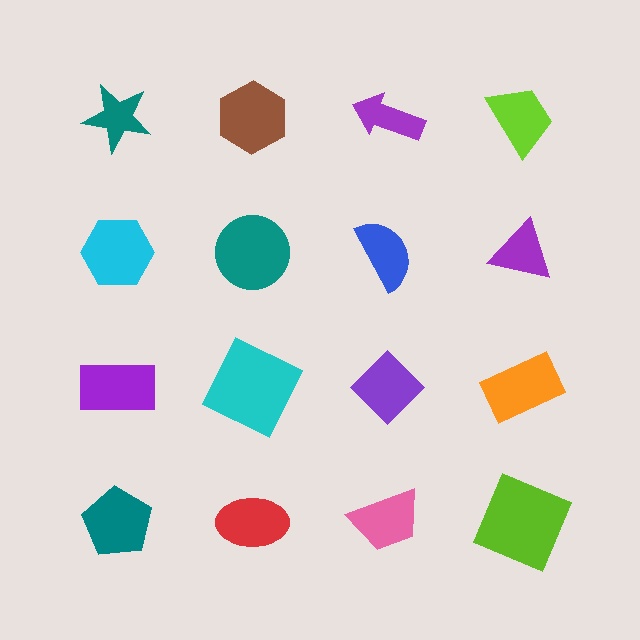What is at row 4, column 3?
A pink trapezoid.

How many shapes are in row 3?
4 shapes.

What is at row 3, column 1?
A purple rectangle.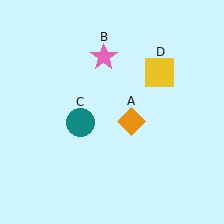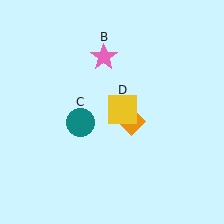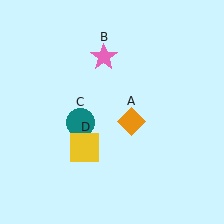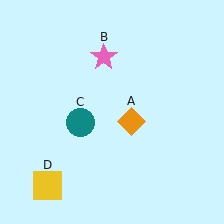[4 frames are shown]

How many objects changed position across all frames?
1 object changed position: yellow square (object D).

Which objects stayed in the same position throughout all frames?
Orange diamond (object A) and pink star (object B) and teal circle (object C) remained stationary.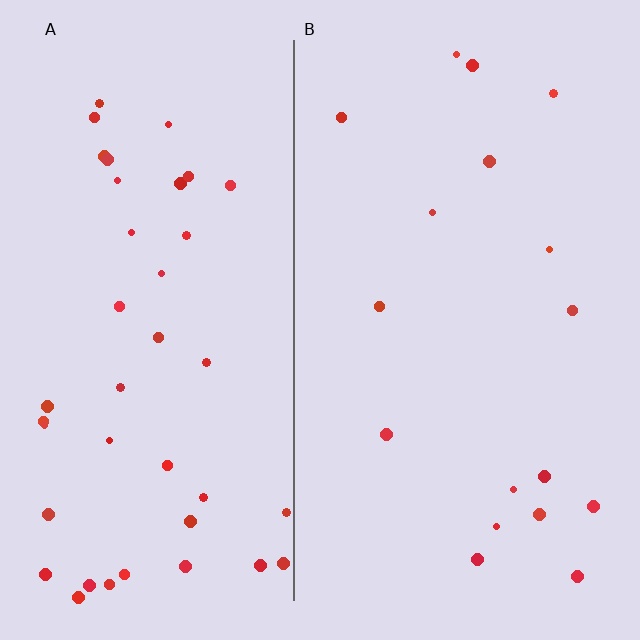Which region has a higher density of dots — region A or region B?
A (the left).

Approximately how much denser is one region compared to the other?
Approximately 2.4× — region A over region B.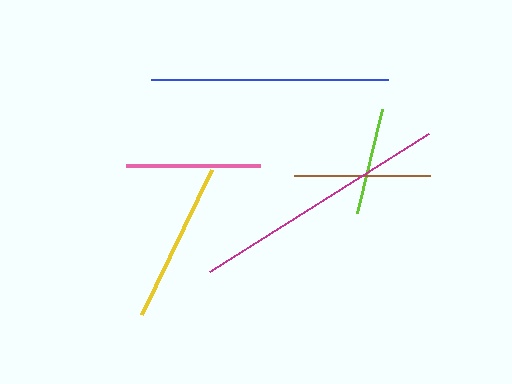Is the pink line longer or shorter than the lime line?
The pink line is longer than the lime line.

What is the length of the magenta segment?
The magenta segment is approximately 258 pixels long.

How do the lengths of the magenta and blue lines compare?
The magenta and blue lines are approximately the same length.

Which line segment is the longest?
The magenta line is the longest at approximately 258 pixels.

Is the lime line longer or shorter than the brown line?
The brown line is longer than the lime line.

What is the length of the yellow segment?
The yellow segment is approximately 160 pixels long.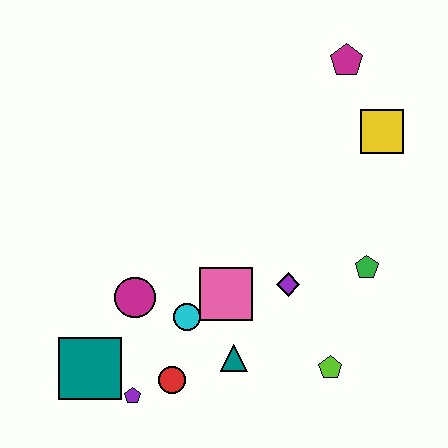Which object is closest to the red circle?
The purple pentagon is closest to the red circle.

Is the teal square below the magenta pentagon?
Yes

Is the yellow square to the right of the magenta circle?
Yes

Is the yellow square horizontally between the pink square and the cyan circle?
No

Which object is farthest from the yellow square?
The teal square is farthest from the yellow square.